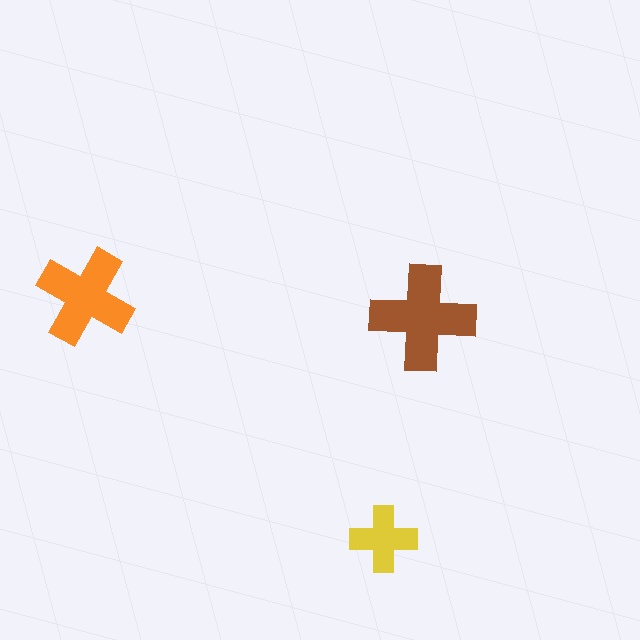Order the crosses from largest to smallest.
the brown one, the orange one, the yellow one.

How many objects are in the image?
There are 3 objects in the image.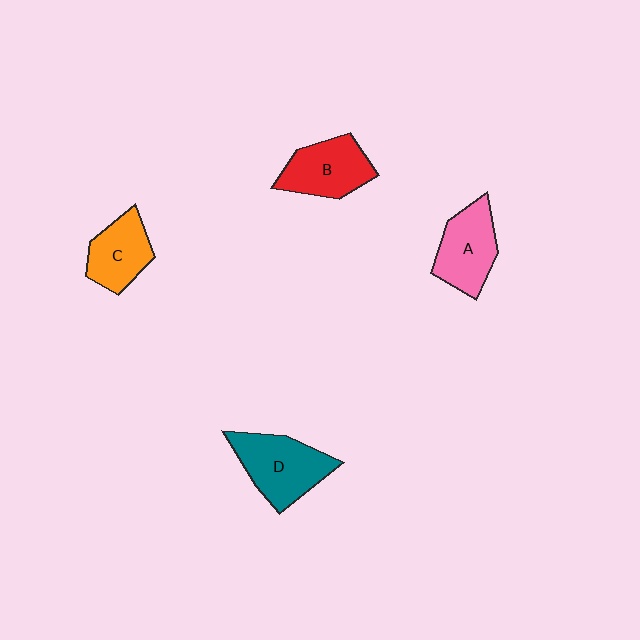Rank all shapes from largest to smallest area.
From largest to smallest: D (teal), B (red), A (pink), C (orange).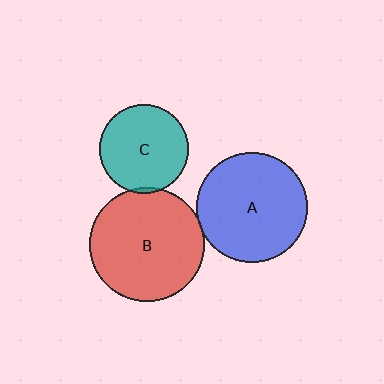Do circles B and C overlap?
Yes.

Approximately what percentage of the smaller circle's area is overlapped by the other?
Approximately 5%.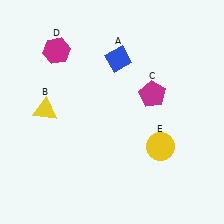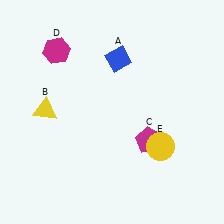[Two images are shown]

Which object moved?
The magenta pentagon (C) moved down.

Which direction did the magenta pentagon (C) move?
The magenta pentagon (C) moved down.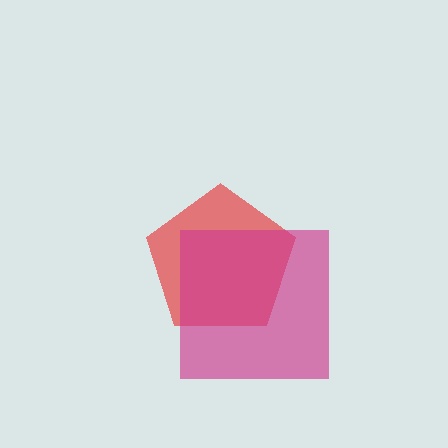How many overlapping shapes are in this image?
There are 2 overlapping shapes in the image.